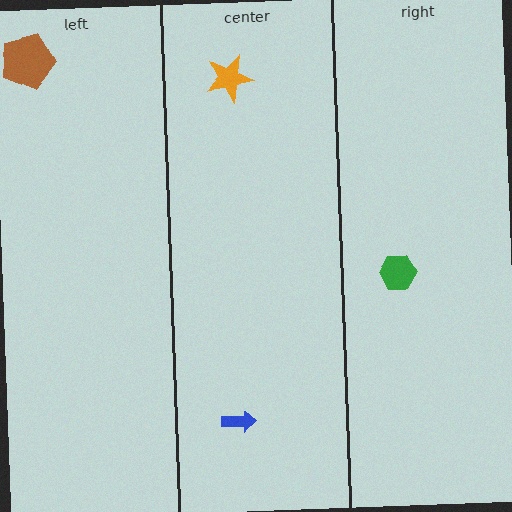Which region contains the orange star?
The center region.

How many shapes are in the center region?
2.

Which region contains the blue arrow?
The center region.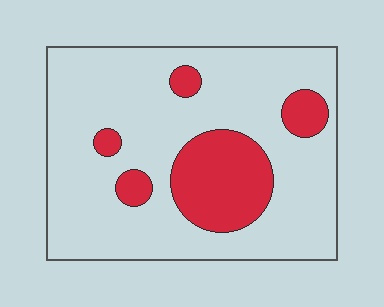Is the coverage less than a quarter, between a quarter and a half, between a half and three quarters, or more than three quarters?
Less than a quarter.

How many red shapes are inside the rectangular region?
5.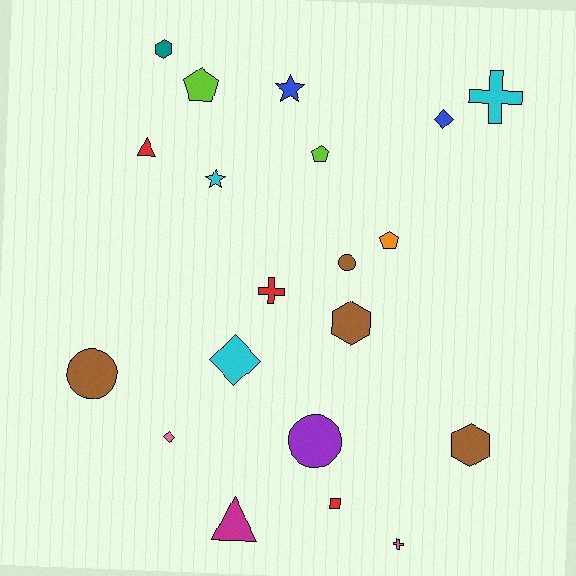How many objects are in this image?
There are 20 objects.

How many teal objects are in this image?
There is 1 teal object.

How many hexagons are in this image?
There are 3 hexagons.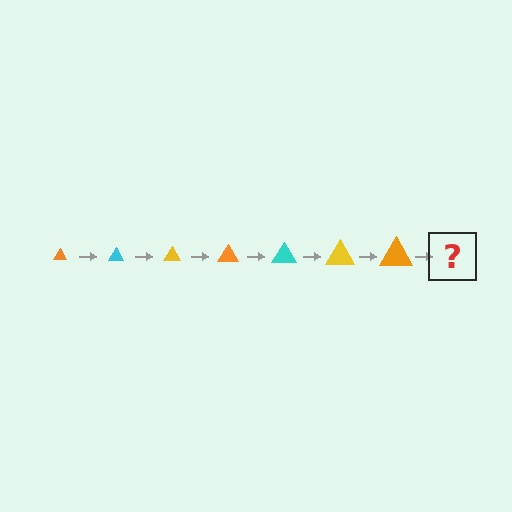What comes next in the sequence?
The next element should be a cyan triangle, larger than the previous one.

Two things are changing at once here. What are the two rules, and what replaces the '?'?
The two rules are that the triangle grows larger each step and the color cycles through orange, cyan, and yellow. The '?' should be a cyan triangle, larger than the previous one.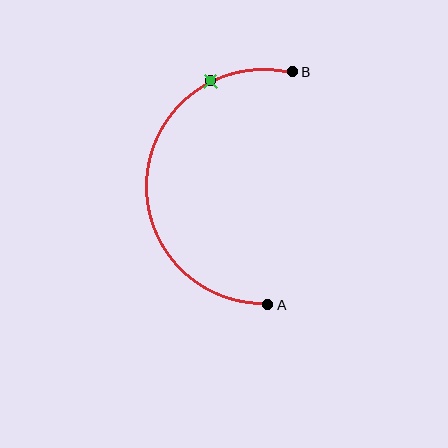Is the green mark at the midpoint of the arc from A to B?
No. The green mark lies on the arc but is closer to endpoint B. The arc midpoint would be at the point on the curve equidistant along the arc from both A and B.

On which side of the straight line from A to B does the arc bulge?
The arc bulges to the left of the straight line connecting A and B.